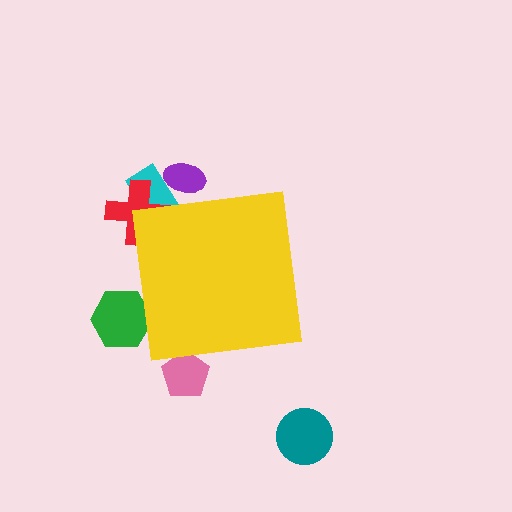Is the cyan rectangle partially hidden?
Yes, the cyan rectangle is partially hidden behind the yellow square.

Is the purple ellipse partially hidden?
Yes, the purple ellipse is partially hidden behind the yellow square.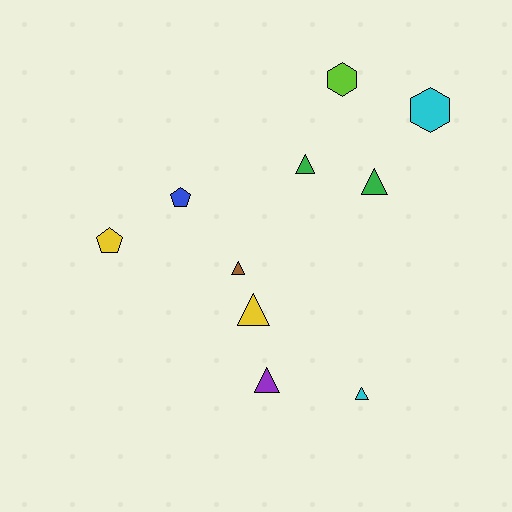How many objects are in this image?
There are 10 objects.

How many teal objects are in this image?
There are no teal objects.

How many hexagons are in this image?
There are 2 hexagons.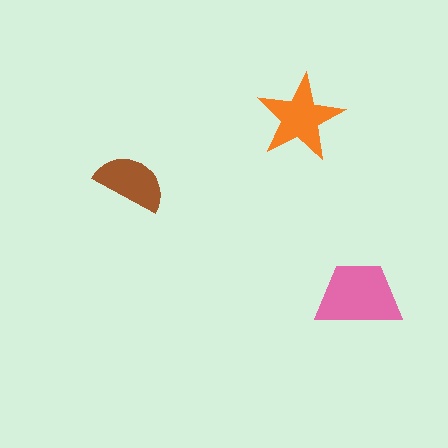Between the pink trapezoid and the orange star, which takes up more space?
The pink trapezoid.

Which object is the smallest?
The brown semicircle.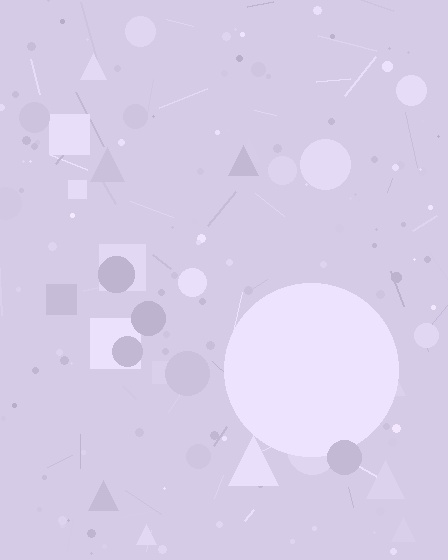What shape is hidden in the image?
A circle is hidden in the image.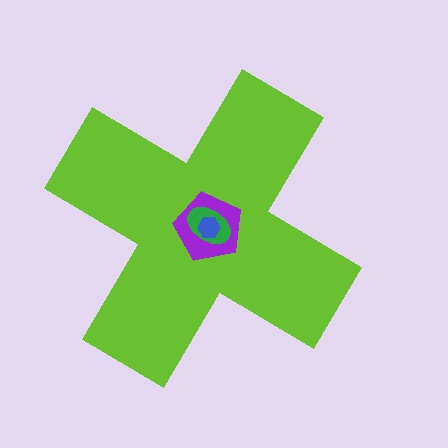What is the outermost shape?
The lime cross.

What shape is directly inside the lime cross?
The purple pentagon.